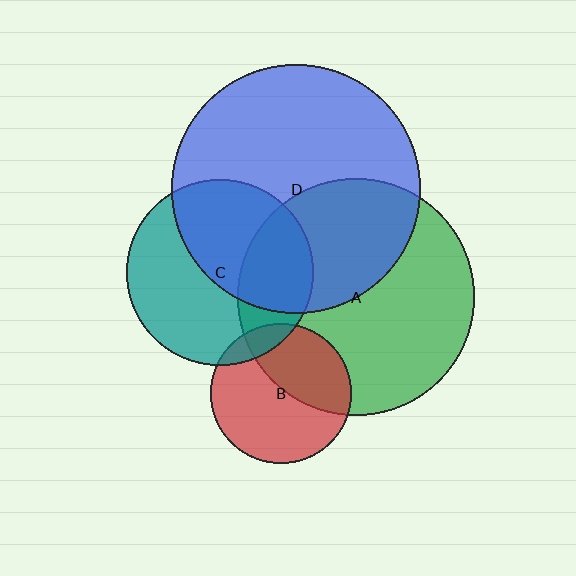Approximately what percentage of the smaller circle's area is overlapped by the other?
Approximately 50%.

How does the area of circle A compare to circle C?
Approximately 1.6 times.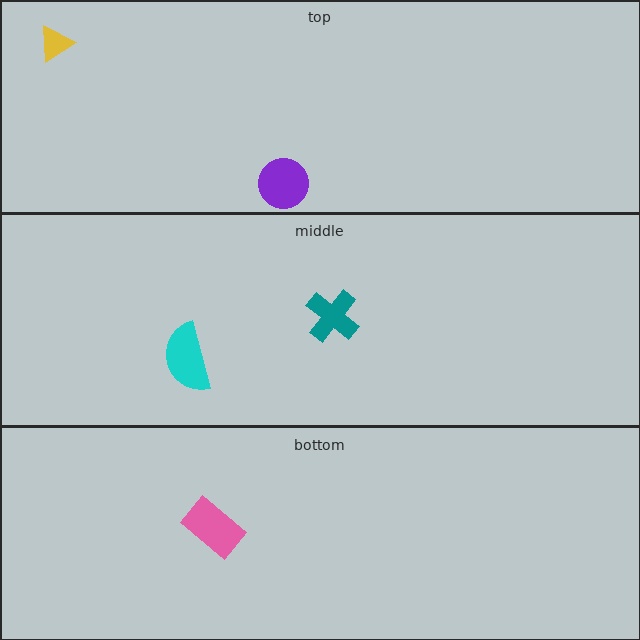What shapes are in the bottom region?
The pink rectangle.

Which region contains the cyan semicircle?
The middle region.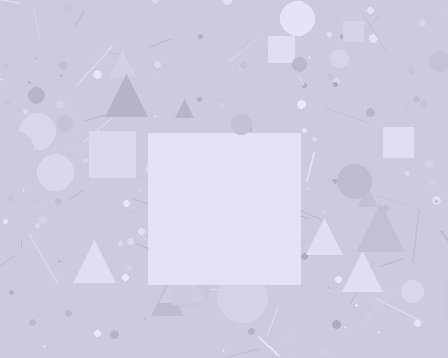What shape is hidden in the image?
A square is hidden in the image.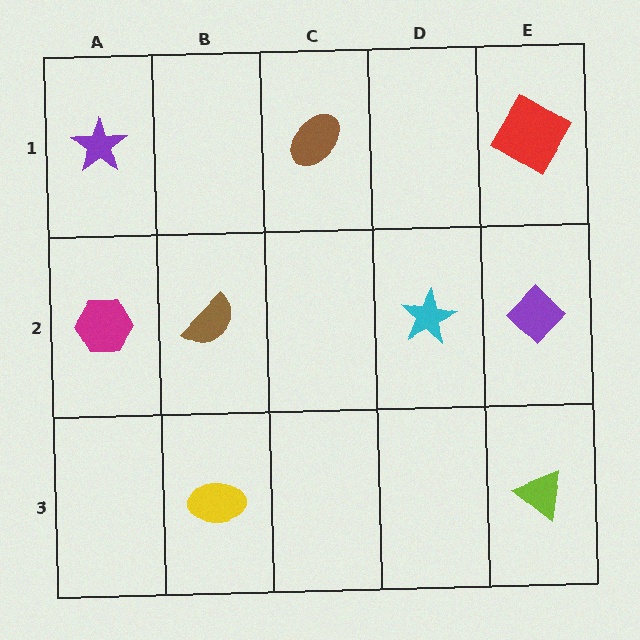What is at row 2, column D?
A cyan star.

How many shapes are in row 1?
3 shapes.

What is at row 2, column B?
A brown semicircle.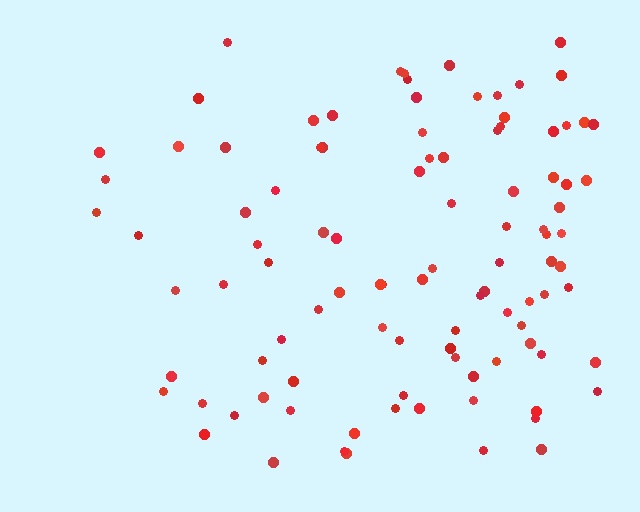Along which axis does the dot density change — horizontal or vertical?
Horizontal.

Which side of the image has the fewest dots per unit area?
The left.